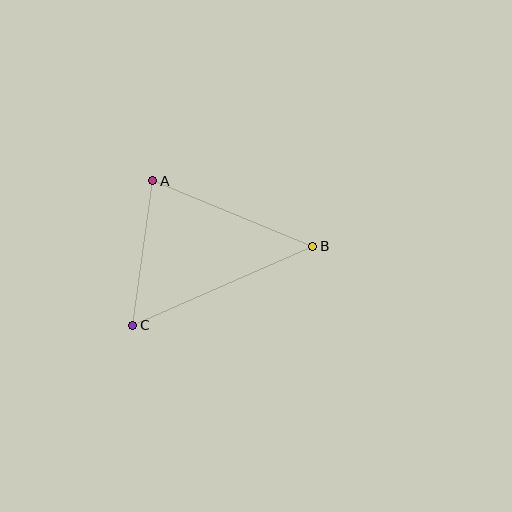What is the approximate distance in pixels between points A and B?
The distance between A and B is approximately 173 pixels.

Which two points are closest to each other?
Points A and C are closest to each other.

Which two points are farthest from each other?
Points B and C are farthest from each other.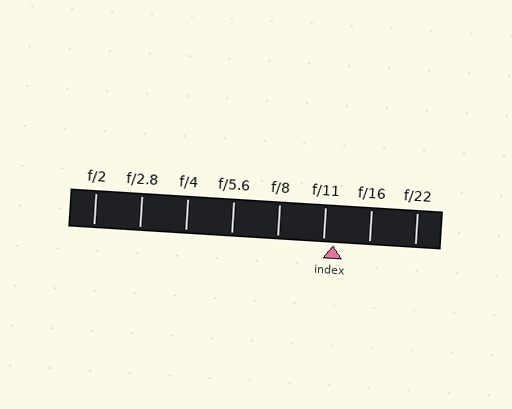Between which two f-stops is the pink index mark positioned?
The index mark is between f/11 and f/16.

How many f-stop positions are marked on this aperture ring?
There are 8 f-stop positions marked.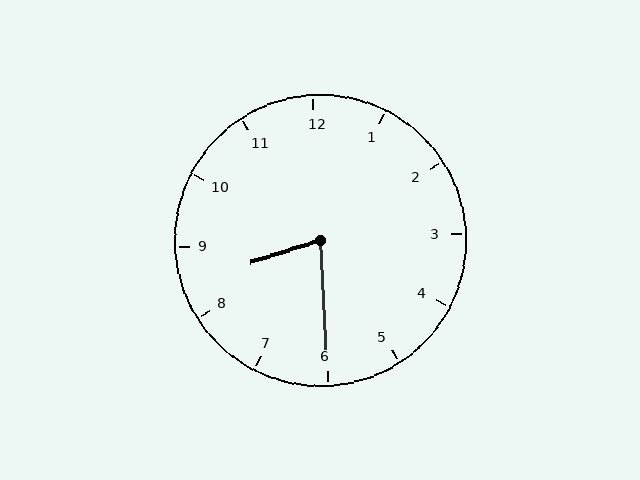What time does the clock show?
8:30.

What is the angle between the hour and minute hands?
Approximately 75 degrees.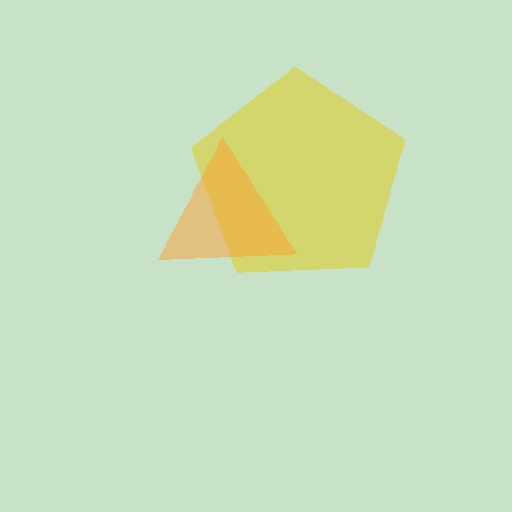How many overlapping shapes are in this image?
There are 2 overlapping shapes in the image.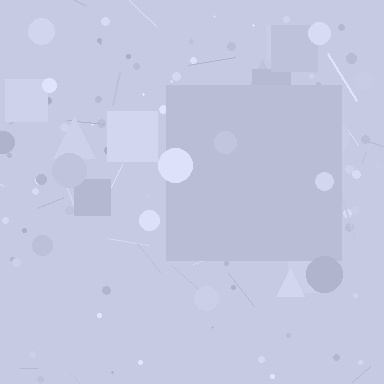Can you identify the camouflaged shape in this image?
The camouflaged shape is a square.